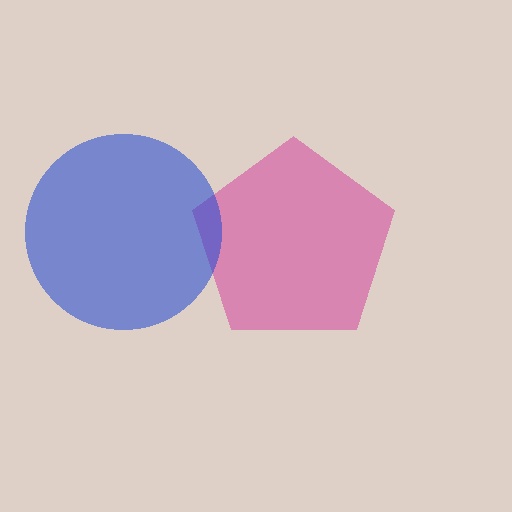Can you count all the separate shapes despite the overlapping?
Yes, there are 2 separate shapes.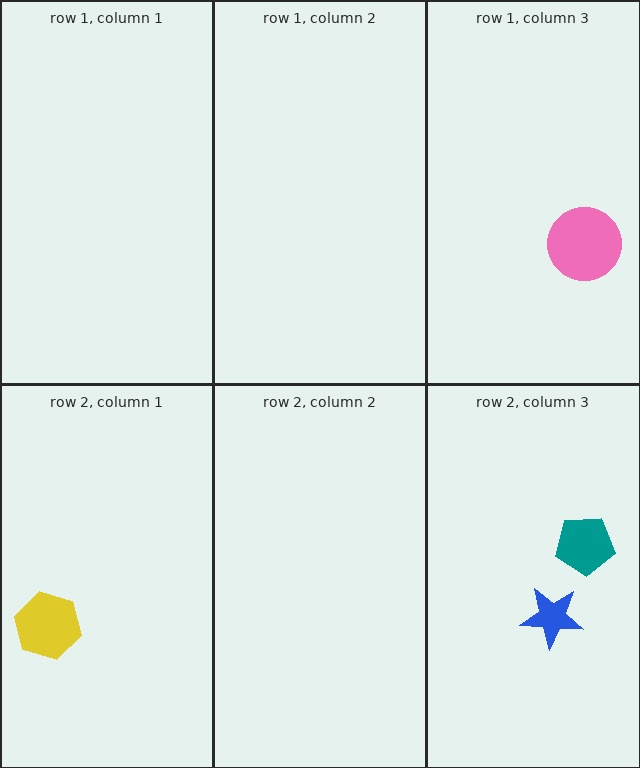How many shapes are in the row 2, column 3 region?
2.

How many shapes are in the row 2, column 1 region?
1.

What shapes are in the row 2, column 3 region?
The teal pentagon, the blue star.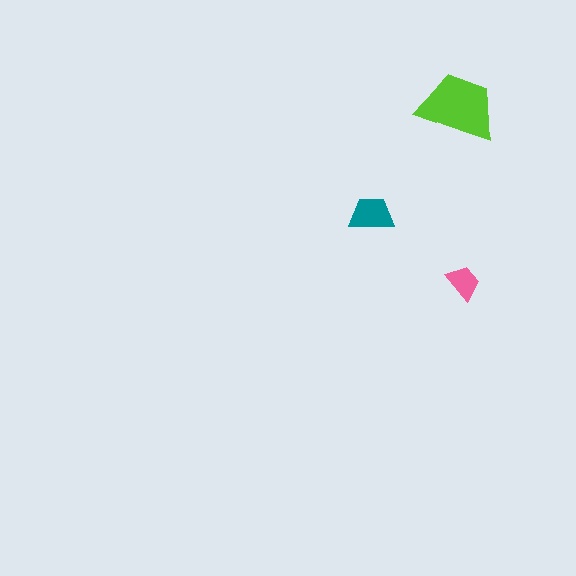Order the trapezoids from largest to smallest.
the lime one, the teal one, the pink one.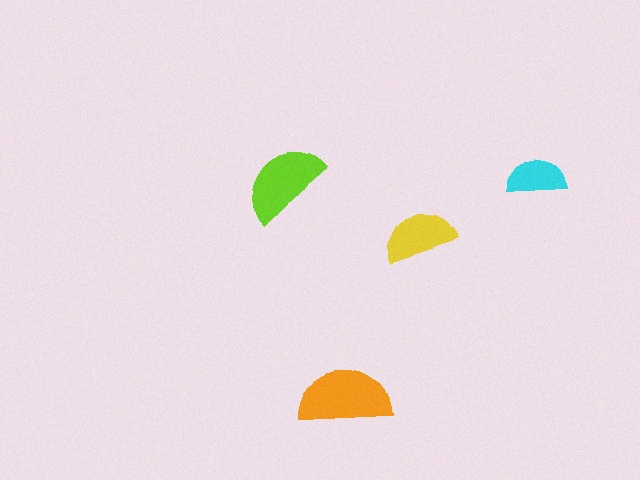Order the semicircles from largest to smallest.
the orange one, the lime one, the yellow one, the cyan one.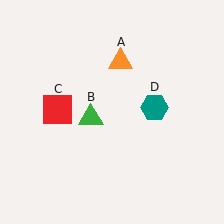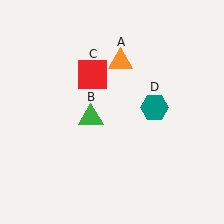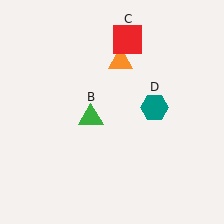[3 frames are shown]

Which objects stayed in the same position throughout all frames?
Orange triangle (object A) and green triangle (object B) and teal hexagon (object D) remained stationary.